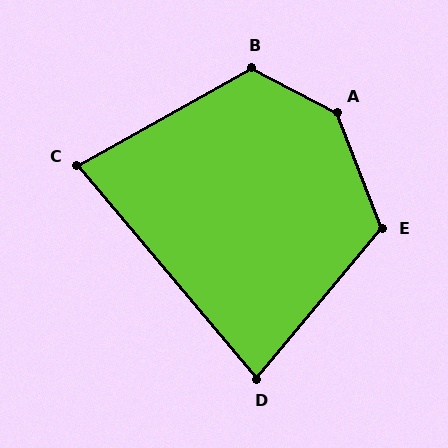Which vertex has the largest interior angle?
A, at approximately 139 degrees.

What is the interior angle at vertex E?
Approximately 119 degrees (obtuse).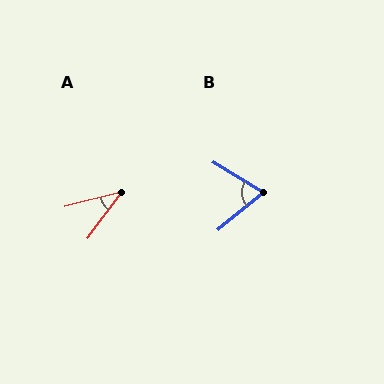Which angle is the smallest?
A, at approximately 39 degrees.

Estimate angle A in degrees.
Approximately 39 degrees.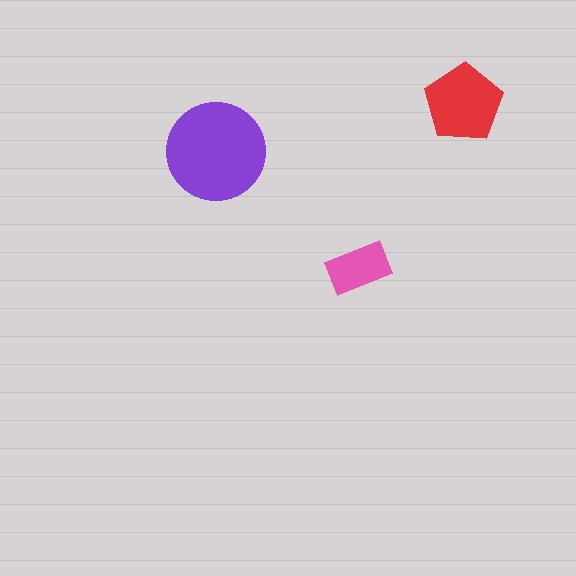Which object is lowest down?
The pink rectangle is bottommost.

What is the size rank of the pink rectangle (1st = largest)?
3rd.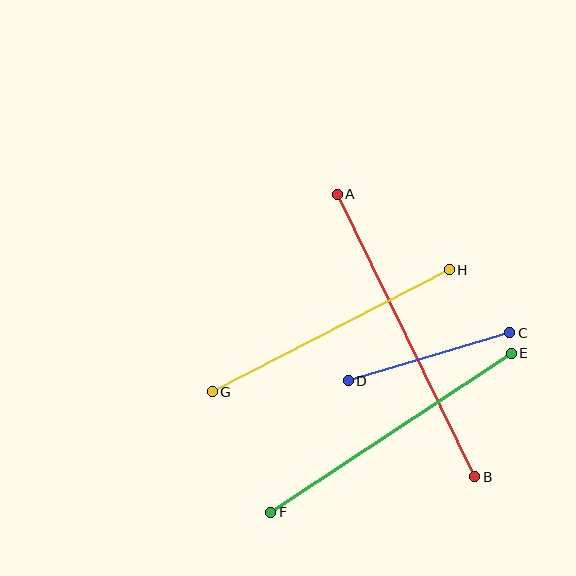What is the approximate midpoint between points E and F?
The midpoint is at approximately (391, 433) pixels.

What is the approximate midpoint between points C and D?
The midpoint is at approximately (429, 357) pixels.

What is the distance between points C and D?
The distance is approximately 169 pixels.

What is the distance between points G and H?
The distance is approximately 267 pixels.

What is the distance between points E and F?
The distance is approximately 288 pixels.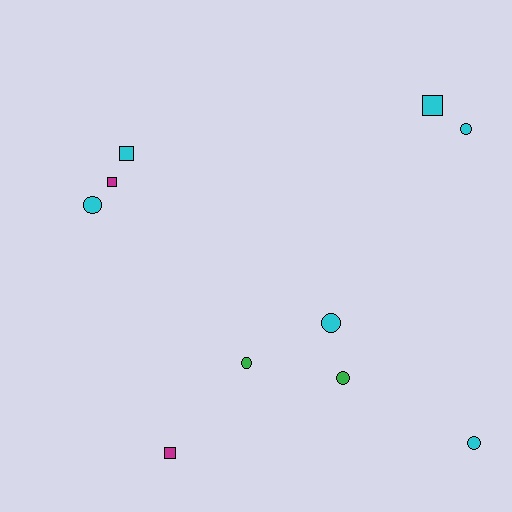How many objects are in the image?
There are 10 objects.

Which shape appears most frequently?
Circle, with 6 objects.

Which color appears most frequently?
Cyan, with 6 objects.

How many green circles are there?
There are 2 green circles.